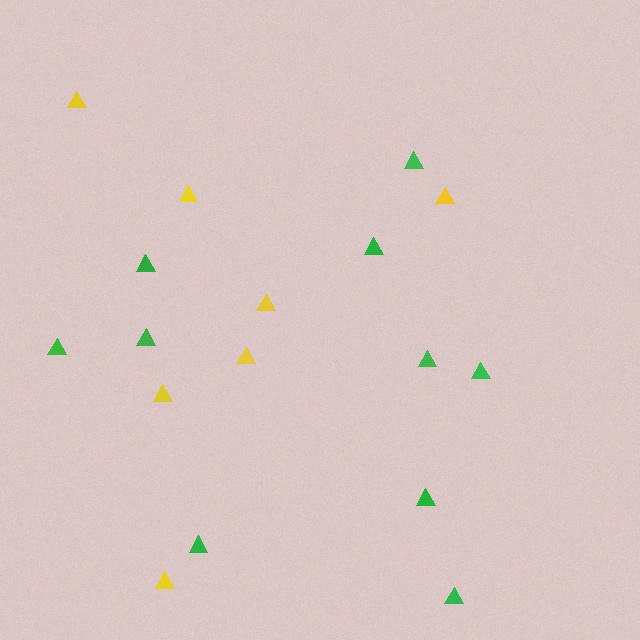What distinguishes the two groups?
There are 2 groups: one group of green triangles (10) and one group of yellow triangles (7).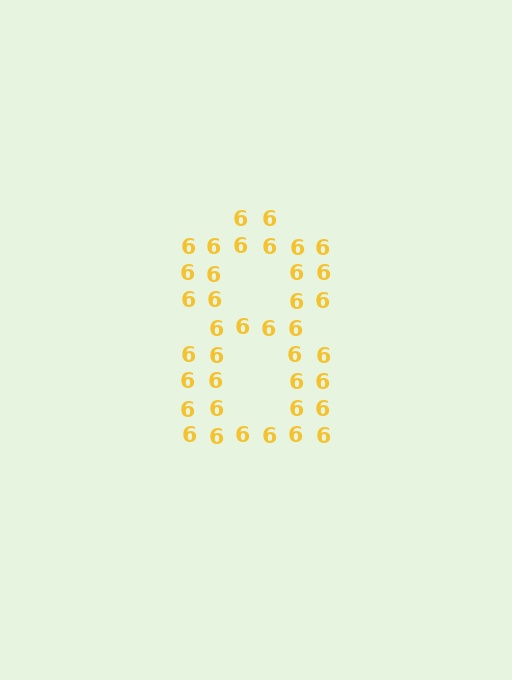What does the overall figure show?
The overall figure shows the digit 8.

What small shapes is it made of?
It is made of small digit 6's.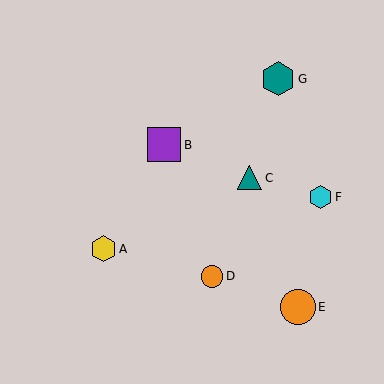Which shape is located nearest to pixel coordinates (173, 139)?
The purple square (labeled B) at (164, 145) is nearest to that location.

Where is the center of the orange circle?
The center of the orange circle is at (298, 307).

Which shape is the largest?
The orange circle (labeled E) is the largest.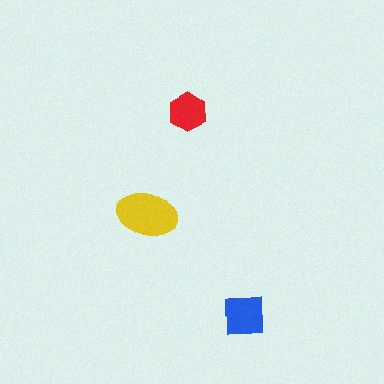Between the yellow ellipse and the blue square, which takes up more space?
The yellow ellipse.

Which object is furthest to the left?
The yellow ellipse is leftmost.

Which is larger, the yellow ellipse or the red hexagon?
The yellow ellipse.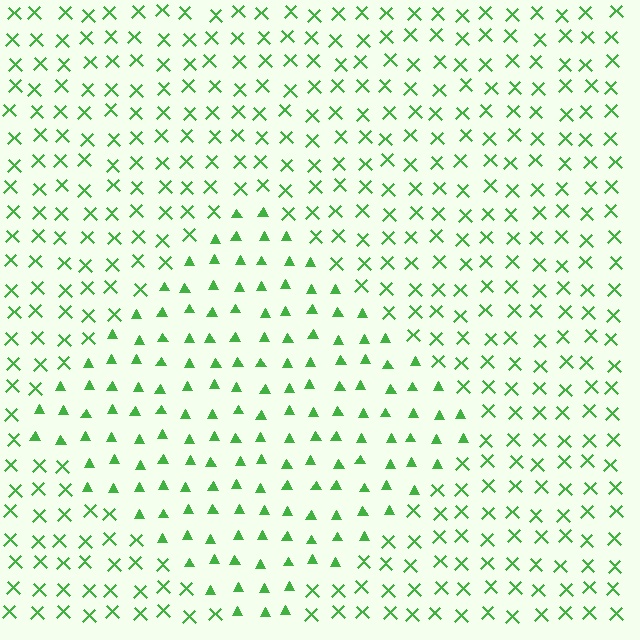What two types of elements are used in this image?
The image uses triangles inside the diamond region and X marks outside it.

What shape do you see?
I see a diamond.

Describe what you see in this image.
The image is filled with small green elements arranged in a uniform grid. A diamond-shaped region contains triangles, while the surrounding area contains X marks. The boundary is defined purely by the change in element shape.